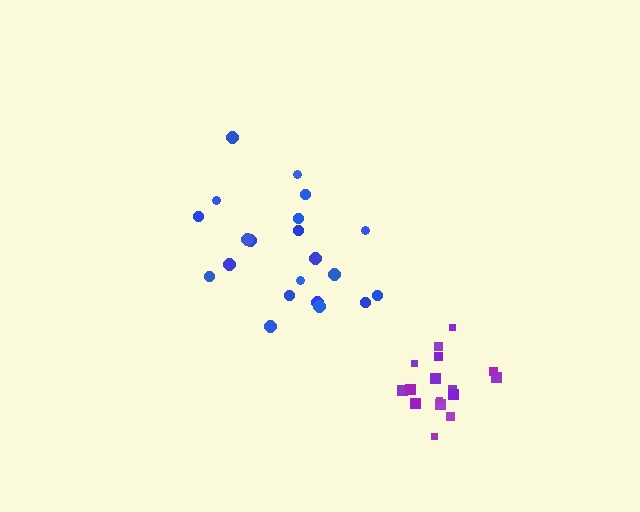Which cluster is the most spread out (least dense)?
Blue.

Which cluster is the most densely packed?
Purple.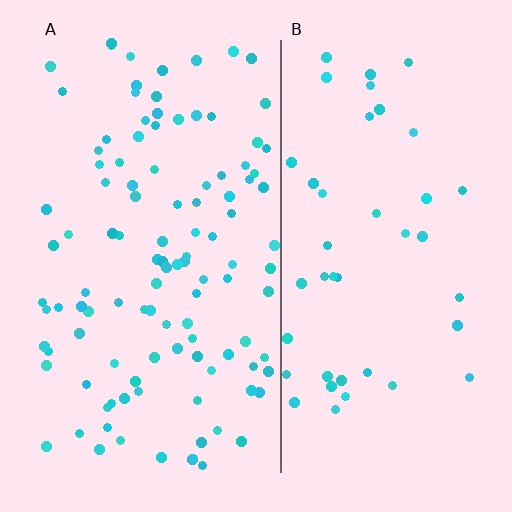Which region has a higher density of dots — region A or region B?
A (the left).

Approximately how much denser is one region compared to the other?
Approximately 2.5× — region A over region B.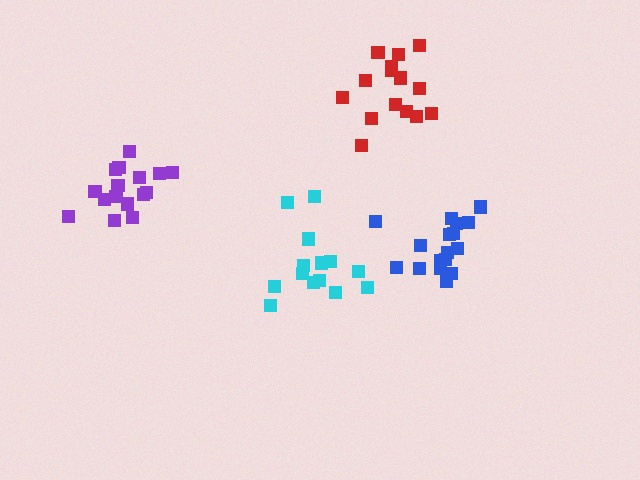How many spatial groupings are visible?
There are 4 spatial groupings.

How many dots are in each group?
Group 1: 15 dots, Group 2: 16 dots, Group 3: 14 dots, Group 4: 17 dots (62 total).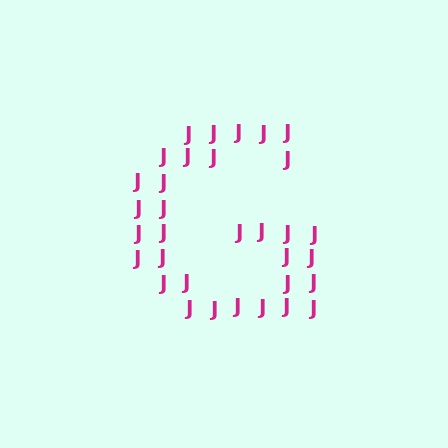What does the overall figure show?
The overall figure shows the letter G.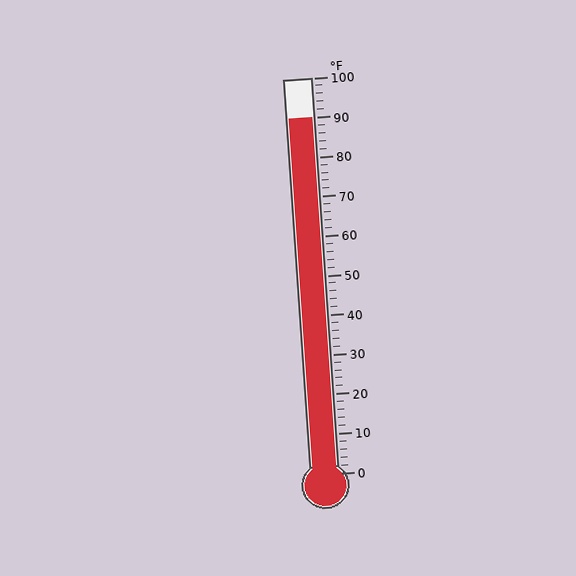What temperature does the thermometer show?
The thermometer shows approximately 90°F.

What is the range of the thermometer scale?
The thermometer scale ranges from 0°F to 100°F.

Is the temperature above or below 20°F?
The temperature is above 20°F.